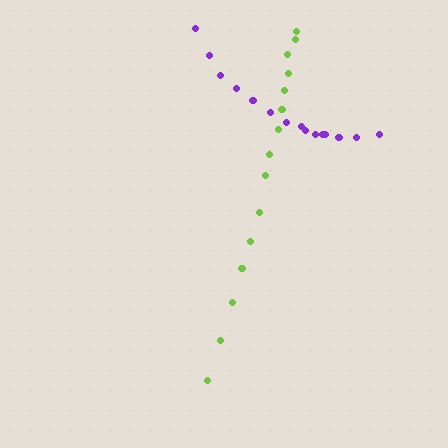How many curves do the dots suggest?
There are 2 distinct paths.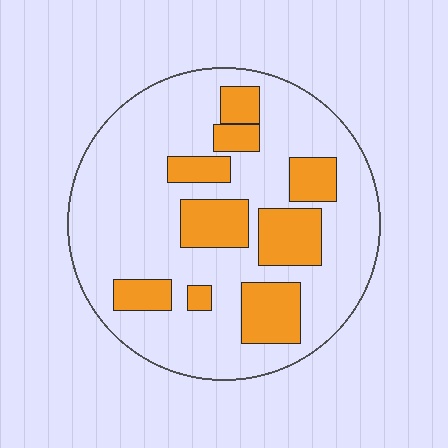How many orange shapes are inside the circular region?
9.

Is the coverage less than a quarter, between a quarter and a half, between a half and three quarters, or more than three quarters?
Between a quarter and a half.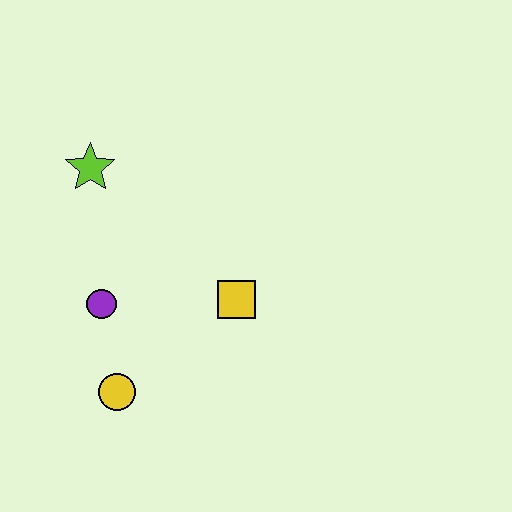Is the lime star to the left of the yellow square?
Yes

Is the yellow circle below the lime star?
Yes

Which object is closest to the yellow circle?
The purple circle is closest to the yellow circle.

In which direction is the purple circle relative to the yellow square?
The purple circle is to the left of the yellow square.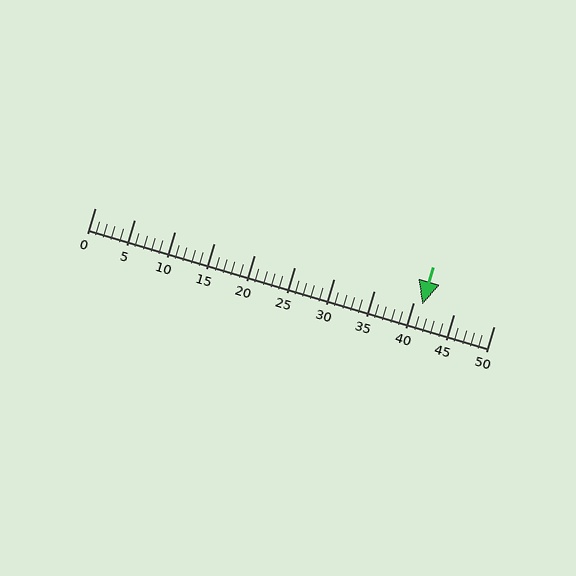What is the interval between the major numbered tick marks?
The major tick marks are spaced 5 units apart.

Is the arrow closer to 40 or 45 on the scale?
The arrow is closer to 40.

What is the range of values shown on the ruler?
The ruler shows values from 0 to 50.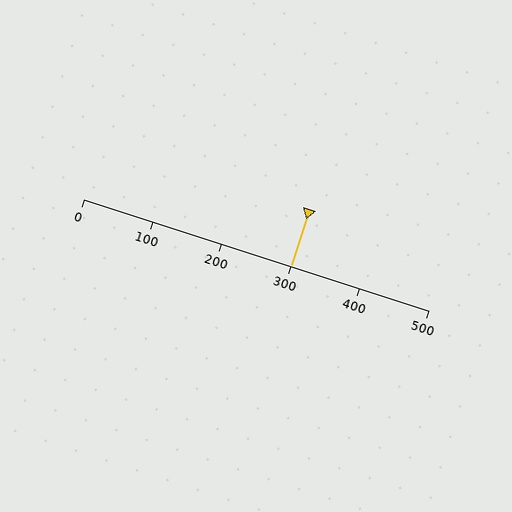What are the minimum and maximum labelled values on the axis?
The axis runs from 0 to 500.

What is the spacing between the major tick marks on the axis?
The major ticks are spaced 100 apart.